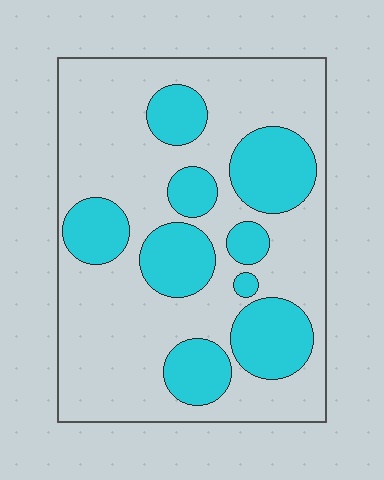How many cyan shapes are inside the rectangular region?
9.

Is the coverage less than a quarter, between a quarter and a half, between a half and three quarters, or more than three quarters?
Between a quarter and a half.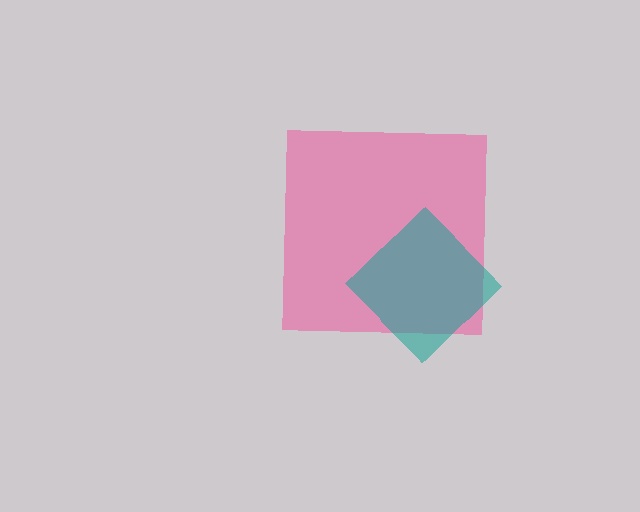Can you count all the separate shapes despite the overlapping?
Yes, there are 2 separate shapes.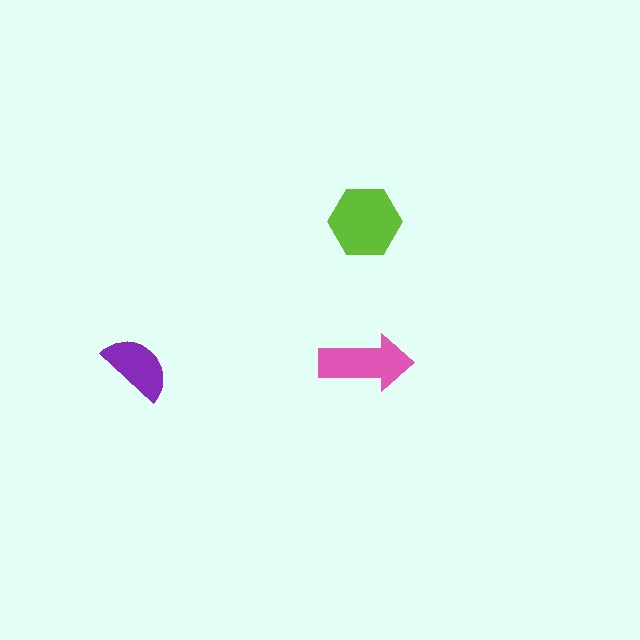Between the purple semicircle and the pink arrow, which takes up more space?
The pink arrow.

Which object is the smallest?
The purple semicircle.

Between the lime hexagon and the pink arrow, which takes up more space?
The lime hexagon.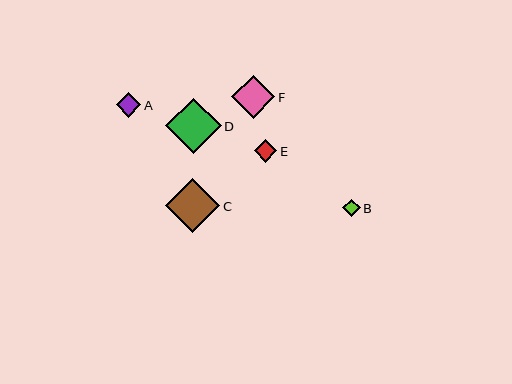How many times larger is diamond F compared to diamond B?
Diamond F is approximately 2.4 times the size of diamond B.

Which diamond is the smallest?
Diamond B is the smallest with a size of approximately 18 pixels.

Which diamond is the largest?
Diamond D is the largest with a size of approximately 56 pixels.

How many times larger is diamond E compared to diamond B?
Diamond E is approximately 1.3 times the size of diamond B.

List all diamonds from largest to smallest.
From largest to smallest: D, C, F, A, E, B.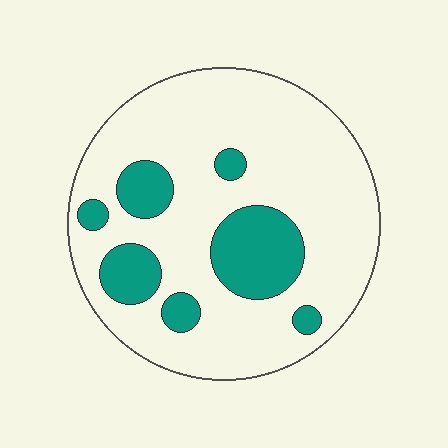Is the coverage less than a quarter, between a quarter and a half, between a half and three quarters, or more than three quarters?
Less than a quarter.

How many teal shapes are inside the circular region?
7.